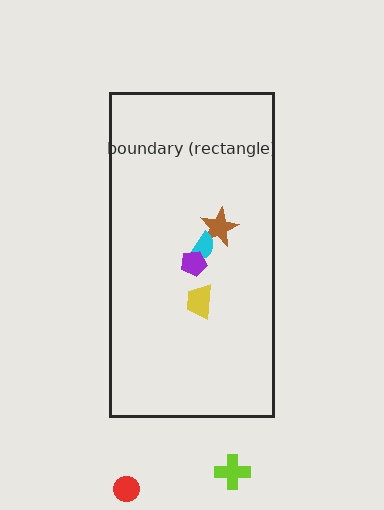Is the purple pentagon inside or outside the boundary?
Inside.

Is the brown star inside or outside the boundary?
Inside.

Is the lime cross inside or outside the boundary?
Outside.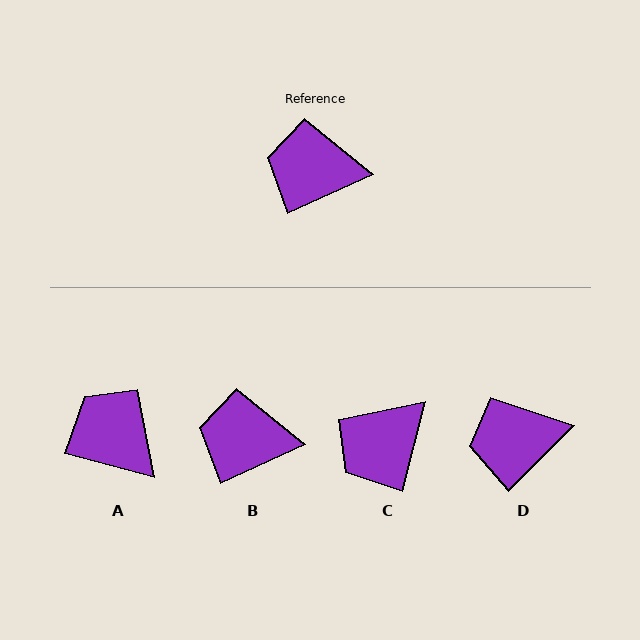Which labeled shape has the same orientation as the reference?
B.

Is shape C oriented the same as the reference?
No, it is off by about 51 degrees.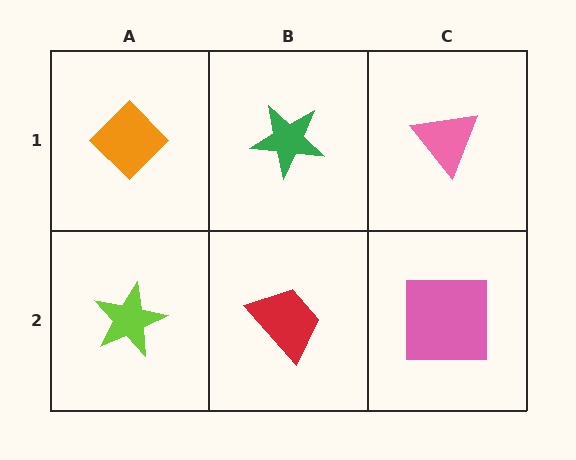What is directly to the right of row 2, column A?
A red trapezoid.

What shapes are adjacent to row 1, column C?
A pink square (row 2, column C), a green star (row 1, column B).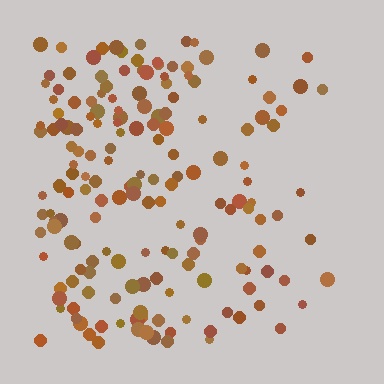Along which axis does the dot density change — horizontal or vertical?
Horizontal.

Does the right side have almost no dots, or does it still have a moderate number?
Still a moderate number, just noticeably fewer than the left.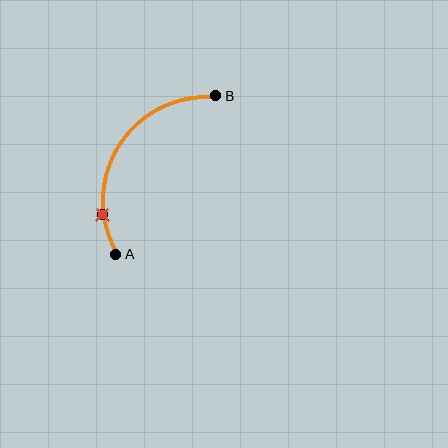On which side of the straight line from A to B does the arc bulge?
The arc bulges to the left of the straight line connecting A and B.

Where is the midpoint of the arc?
The arc midpoint is the point on the curve farthest from the straight line joining A and B. It sits to the left of that line.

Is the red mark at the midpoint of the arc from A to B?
No. The red mark lies on the arc but is closer to endpoint A. The arc midpoint would be at the point on the curve equidistant along the arc from both A and B.